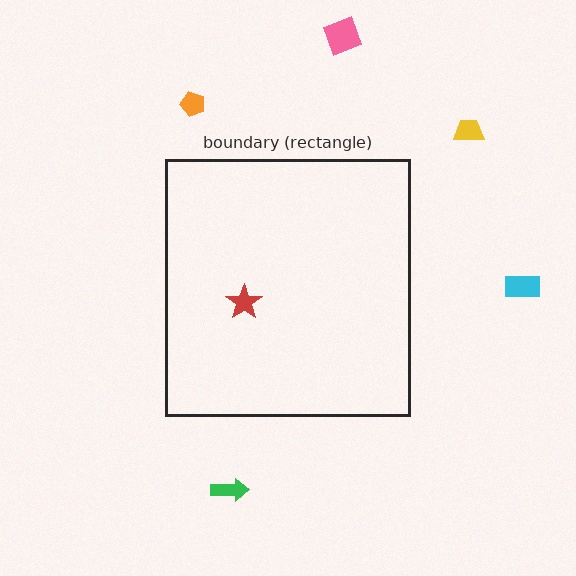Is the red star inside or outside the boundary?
Inside.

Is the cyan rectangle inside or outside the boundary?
Outside.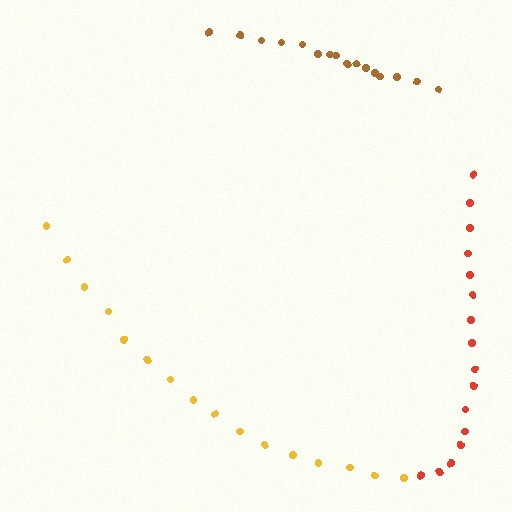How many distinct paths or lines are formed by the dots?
There are 3 distinct paths.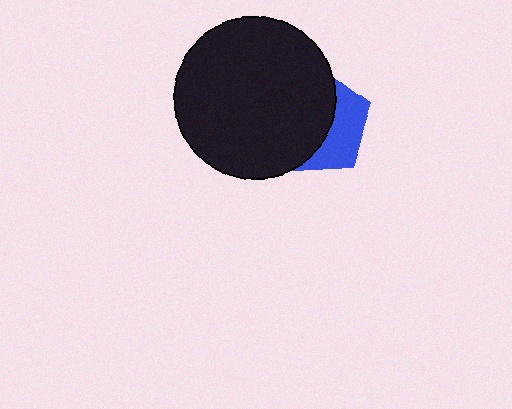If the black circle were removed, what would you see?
You would see the complete blue pentagon.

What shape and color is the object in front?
The object in front is a black circle.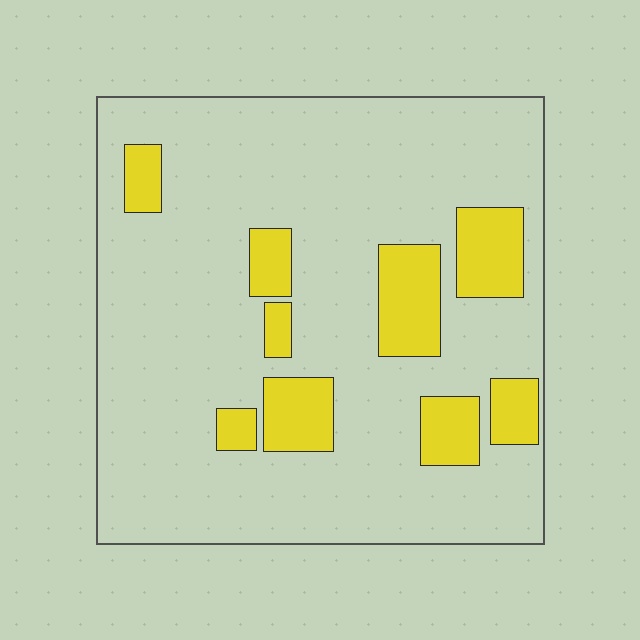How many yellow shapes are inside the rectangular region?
9.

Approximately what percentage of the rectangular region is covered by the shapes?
Approximately 15%.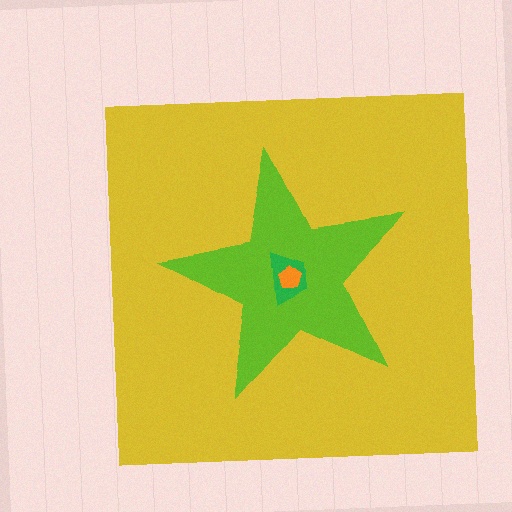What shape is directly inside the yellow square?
The lime star.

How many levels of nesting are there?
4.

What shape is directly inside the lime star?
The green trapezoid.